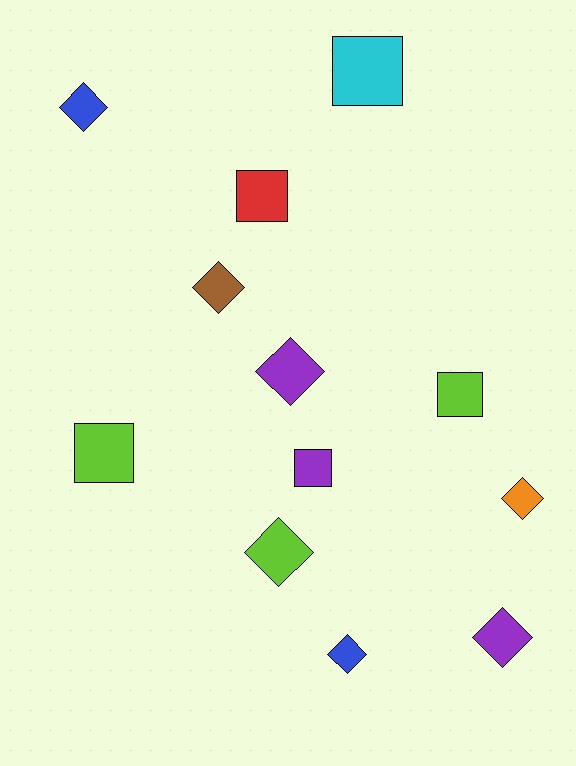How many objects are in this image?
There are 12 objects.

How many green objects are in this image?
There are no green objects.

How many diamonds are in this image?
There are 7 diamonds.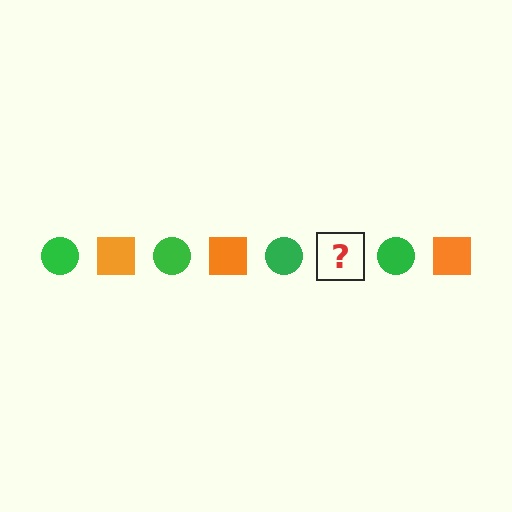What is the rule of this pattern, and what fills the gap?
The rule is that the pattern alternates between green circle and orange square. The gap should be filled with an orange square.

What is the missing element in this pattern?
The missing element is an orange square.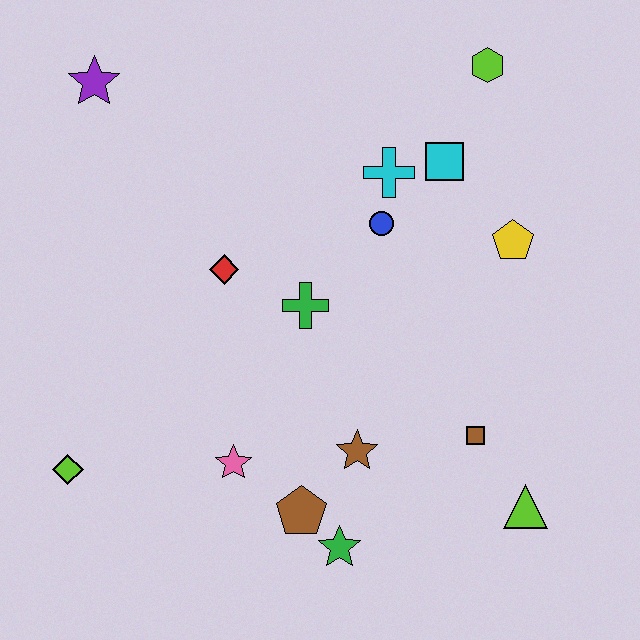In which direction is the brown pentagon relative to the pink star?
The brown pentagon is to the right of the pink star.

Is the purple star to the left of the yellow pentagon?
Yes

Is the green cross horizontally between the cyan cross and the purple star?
Yes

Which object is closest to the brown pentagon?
The green star is closest to the brown pentagon.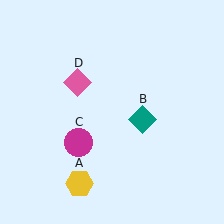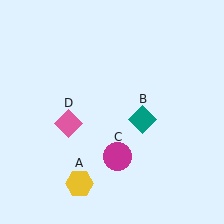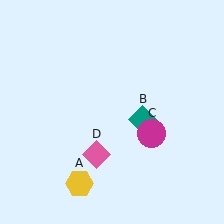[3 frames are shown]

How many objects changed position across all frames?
2 objects changed position: magenta circle (object C), pink diamond (object D).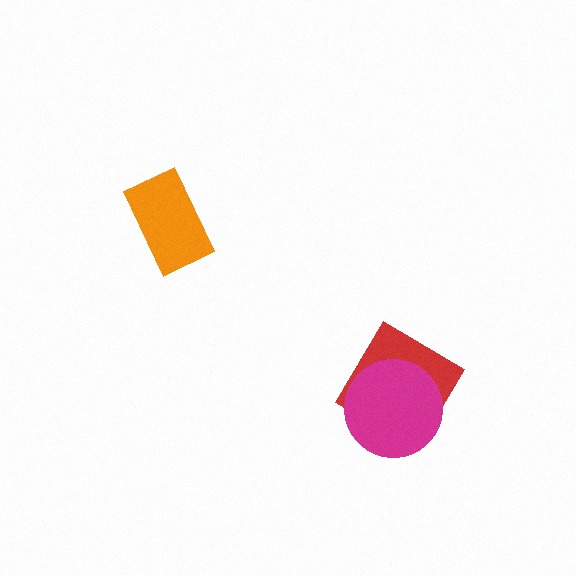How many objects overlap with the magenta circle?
1 object overlaps with the magenta circle.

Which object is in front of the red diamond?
The magenta circle is in front of the red diamond.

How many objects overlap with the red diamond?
1 object overlaps with the red diamond.